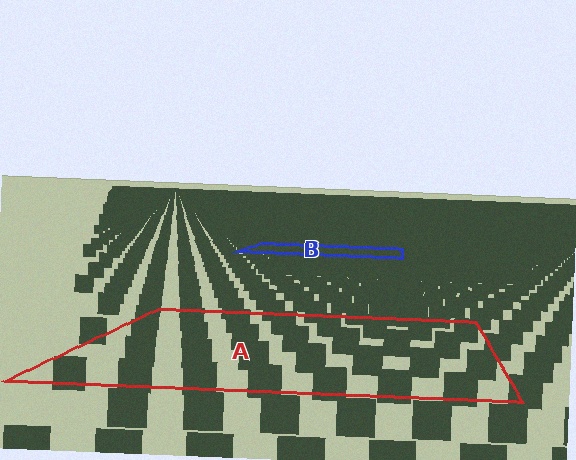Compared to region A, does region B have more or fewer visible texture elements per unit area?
Region B has more texture elements per unit area — they are packed more densely because it is farther away.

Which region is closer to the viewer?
Region A is closer. The texture elements there are larger and more spread out.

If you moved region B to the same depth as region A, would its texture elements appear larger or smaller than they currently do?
They would appear larger. At a closer depth, the same texture elements are projected at a bigger on-screen size.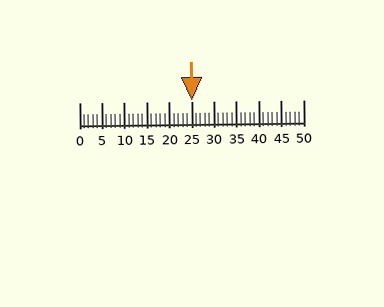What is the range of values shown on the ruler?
The ruler shows values from 0 to 50.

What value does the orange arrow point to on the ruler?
The orange arrow points to approximately 25.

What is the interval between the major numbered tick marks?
The major tick marks are spaced 5 units apart.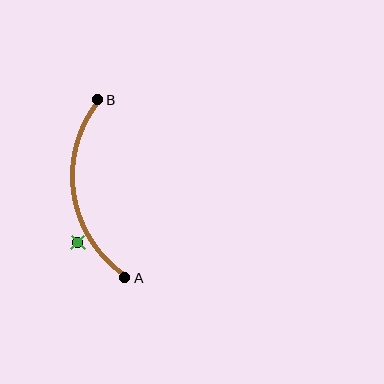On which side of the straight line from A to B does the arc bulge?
The arc bulges to the left of the straight line connecting A and B.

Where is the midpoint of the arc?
The arc midpoint is the point on the curve farthest from the straight line joining A and B. It sits to the left of that line.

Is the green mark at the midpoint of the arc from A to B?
No — the green mark does not lie on the arc at all. It sits slightly outside the curve.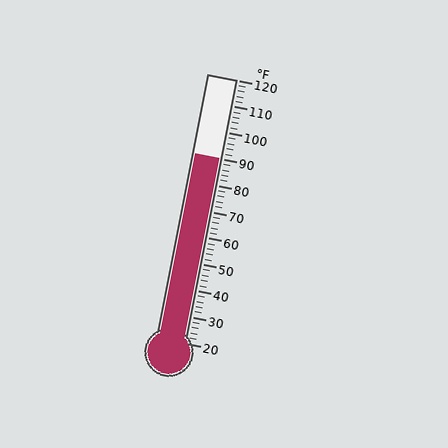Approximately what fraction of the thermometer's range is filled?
The thermometer is filled to approximately 70% of its range.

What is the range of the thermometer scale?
The thermometer scale ranges from 20°F to 120°F.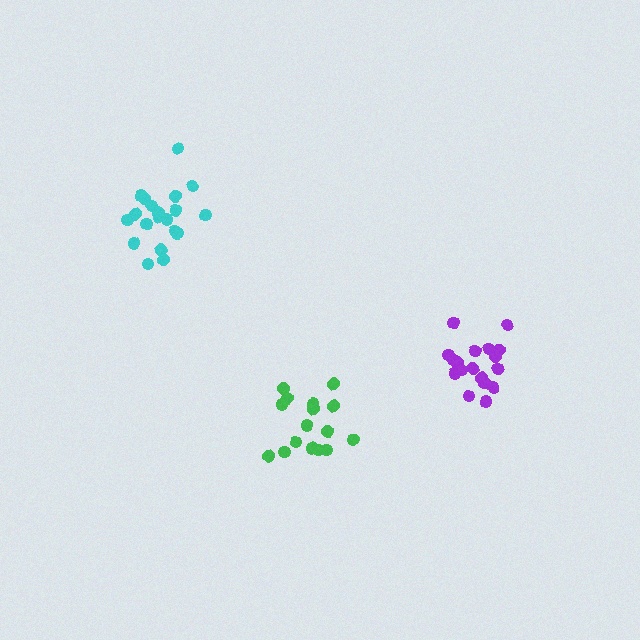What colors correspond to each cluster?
The clusters are colored: cyan, green, purple.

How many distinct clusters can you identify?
There are 3 distinct clusters.